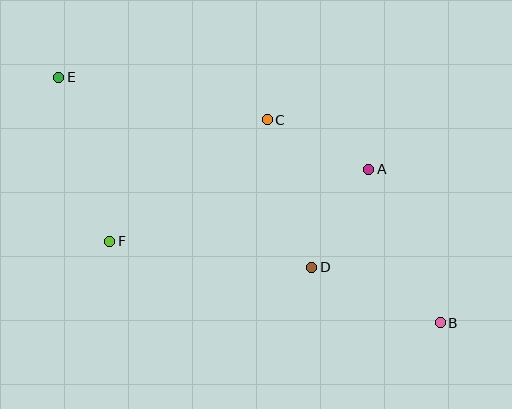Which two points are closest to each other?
Points A and C are closest to each other.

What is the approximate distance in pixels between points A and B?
The distance between A and B is approximately 170 pixels.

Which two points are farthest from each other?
Points B and E are farthest from each other.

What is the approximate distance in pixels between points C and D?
The distance between C and D is approximately 154 pixels.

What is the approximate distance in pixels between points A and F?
The distance between A and F is approximately 269 pixels.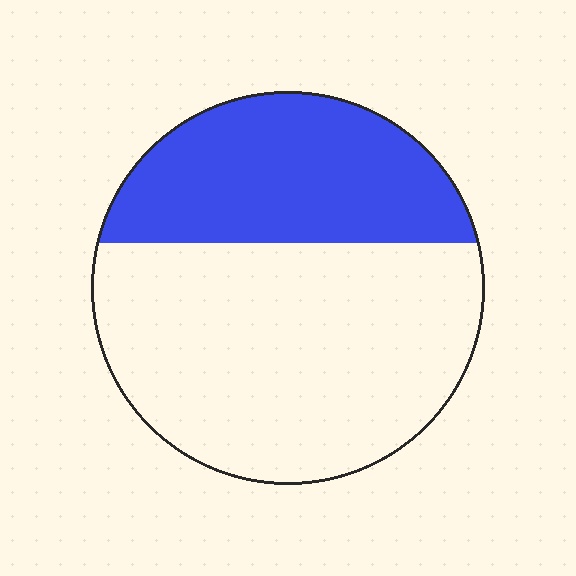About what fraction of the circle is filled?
About three eighths (3/8).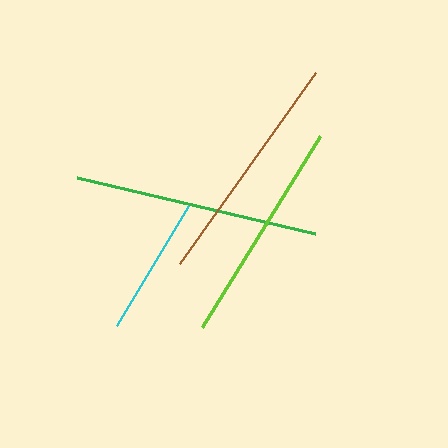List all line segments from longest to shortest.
From longest to shortest: green, brown, lime, cyan.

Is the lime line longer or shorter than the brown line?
The brown line is longer than the lime line.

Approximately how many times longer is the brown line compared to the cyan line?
The brown line is approximately 1.7 times the length of the cyan line.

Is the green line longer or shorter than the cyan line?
The green line is longer than the cyan line.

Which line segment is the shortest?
The cyan line is the shortest at approximately 139 pixels.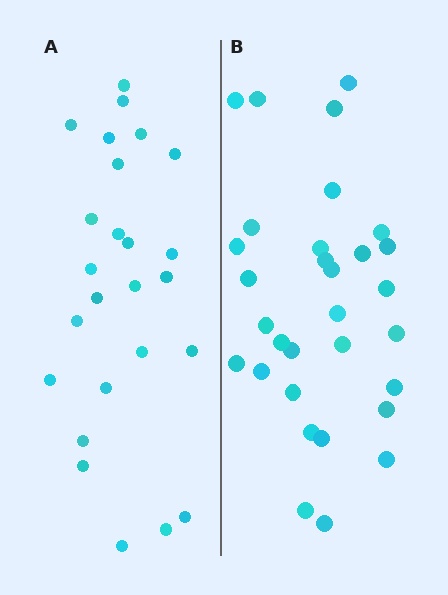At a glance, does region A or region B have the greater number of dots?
Region B (the right region) has more dots.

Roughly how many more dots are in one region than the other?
Region B has about 6 more dots than region A.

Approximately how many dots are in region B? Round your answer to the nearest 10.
About 30 dots. (The exact count is 31, which rounds to 30.)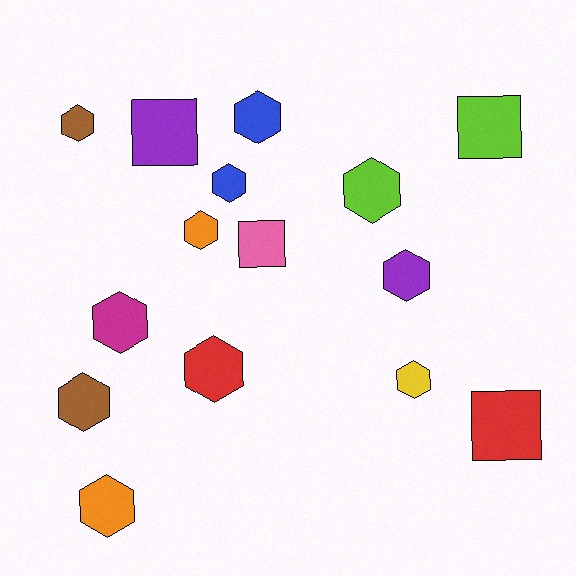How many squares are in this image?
There are 4 squares.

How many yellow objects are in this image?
There is 1 yellow object.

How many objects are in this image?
There are 15 objects.